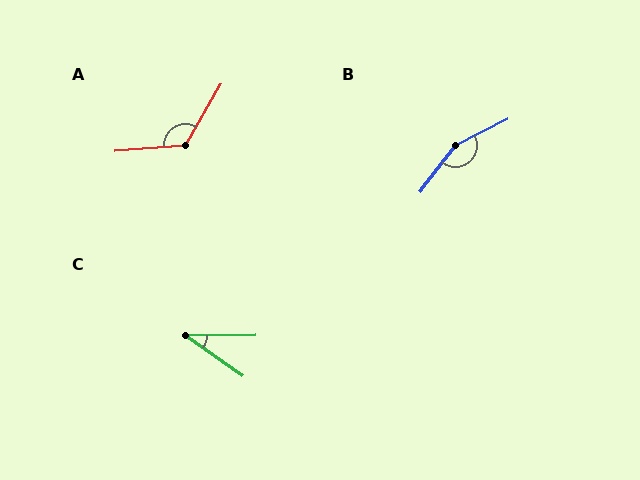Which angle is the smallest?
C, at approximately 36 degrees.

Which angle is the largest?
B, at approximately 154 degrees.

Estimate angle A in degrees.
Approximately 124 degrees.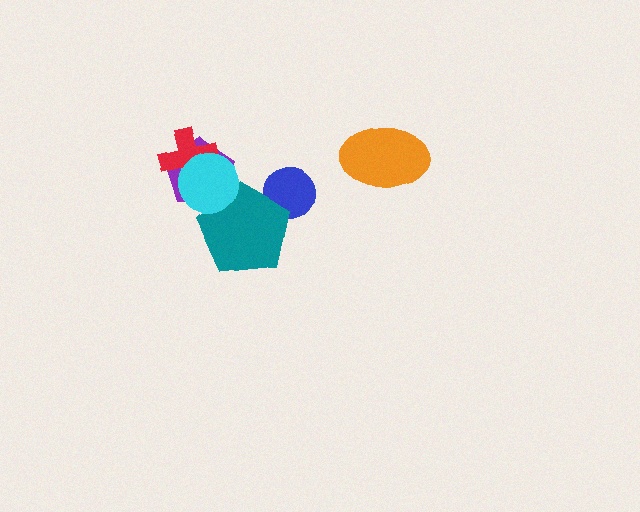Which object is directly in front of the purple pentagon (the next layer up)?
The teal pentagon is directly in front of the purple pentagon.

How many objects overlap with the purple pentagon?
3 objects overlap with the purple pentagon.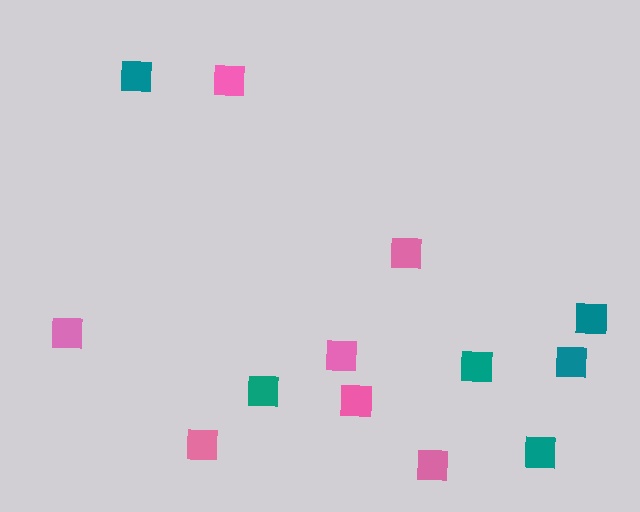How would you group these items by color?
There are 2 groups: one group of pink squares (7) and one group of teal squares (6).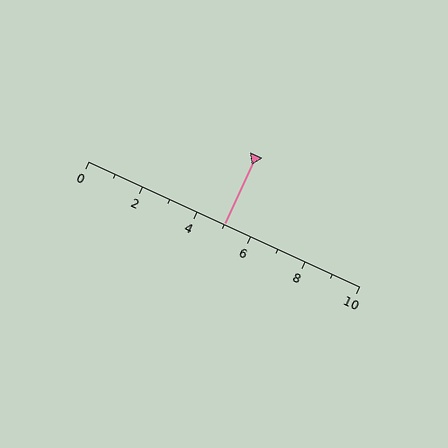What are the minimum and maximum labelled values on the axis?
The axis runs from 0 to 10.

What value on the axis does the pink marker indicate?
The marker indicates approximately 5.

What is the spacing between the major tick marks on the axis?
The major ticks are spaced 2 apart.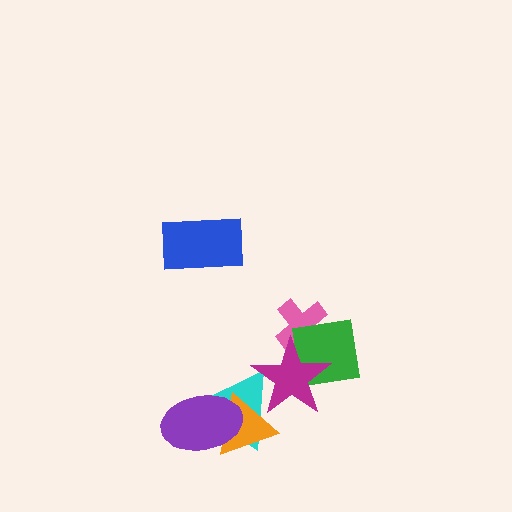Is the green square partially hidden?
Yes, it is partially covered by another shape.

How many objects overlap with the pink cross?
2 objects overlap with the pink cross.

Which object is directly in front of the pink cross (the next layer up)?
The green square is directly in front of the pink cross.